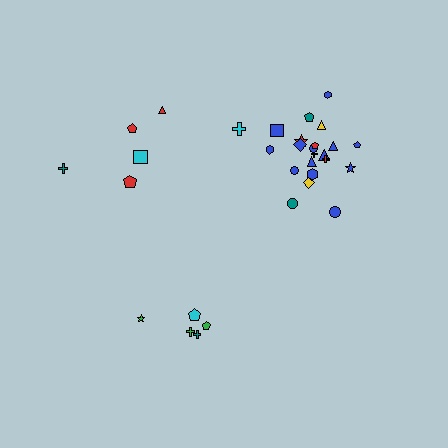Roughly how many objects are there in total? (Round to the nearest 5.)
Roughly 30 objects in total.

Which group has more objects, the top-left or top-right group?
The top-right group.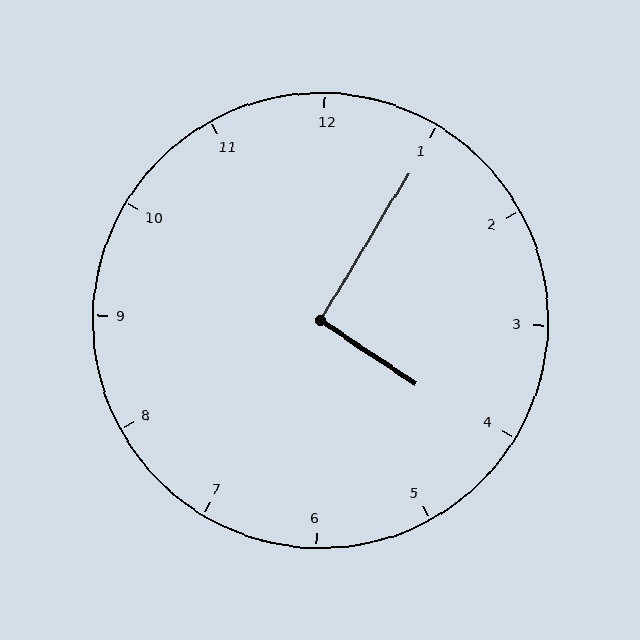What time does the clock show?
4:05.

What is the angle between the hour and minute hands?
Approximately 92 degrees.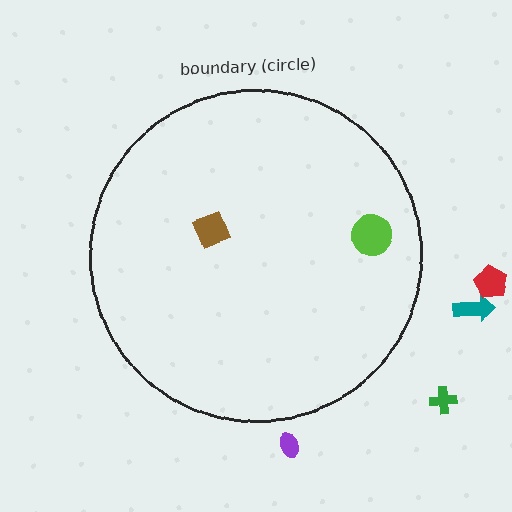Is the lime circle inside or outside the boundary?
Inside.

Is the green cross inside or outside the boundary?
Outside.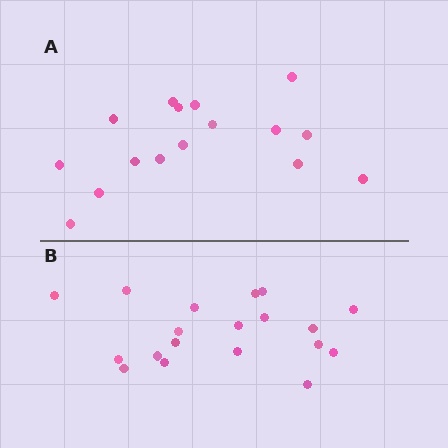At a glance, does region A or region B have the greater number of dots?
Region B (the bottom region) has more dots.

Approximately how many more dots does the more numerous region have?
Region B has just a few more — roughly 2 or 3 more dots than region A.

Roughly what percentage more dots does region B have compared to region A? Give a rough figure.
About 20% more.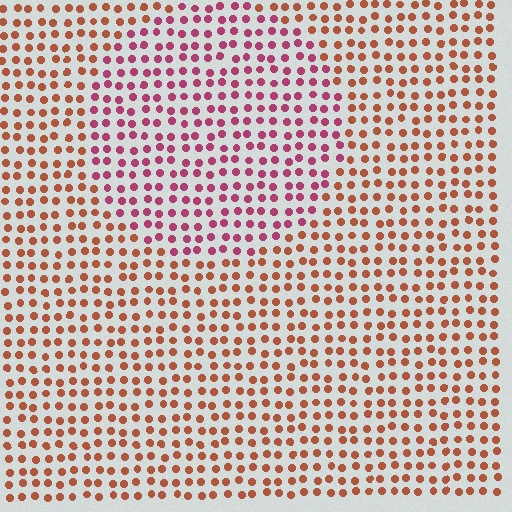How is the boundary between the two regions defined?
The boundary is defined purely by a slight shift in hue (about 40 degrees). Spacing, size, and orientation are identical on both sides.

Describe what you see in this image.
The image is filled with small brown elements in a uniform arrangement. A circle-shaped region is visible where the elements are tinted to a slightly different hue, forming a subtle color boundary.